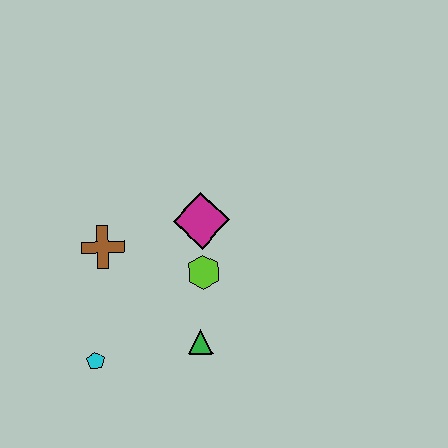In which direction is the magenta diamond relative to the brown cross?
The magenta diamond is to the right of the brown cross.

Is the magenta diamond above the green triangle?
Yes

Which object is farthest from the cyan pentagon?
The magenta diamond is farthest from the cyan pentagon.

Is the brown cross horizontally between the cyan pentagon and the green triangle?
Yes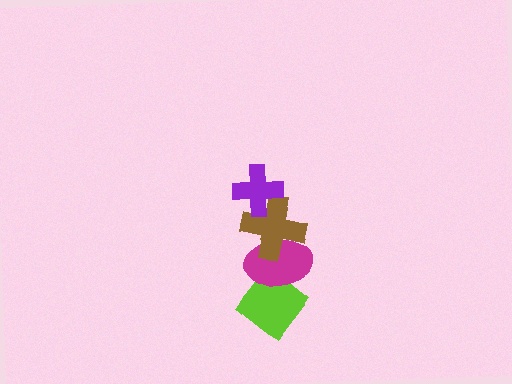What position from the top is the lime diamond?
The lime diamond is 4th from the top.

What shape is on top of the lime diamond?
The magenta ellipse is on top of the lime diamond.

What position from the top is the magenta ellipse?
The magenta ellipse is 3rd from the top.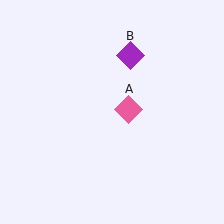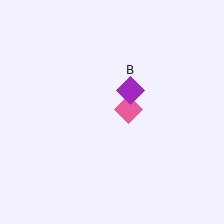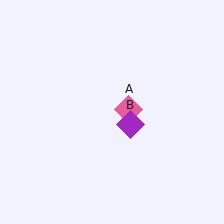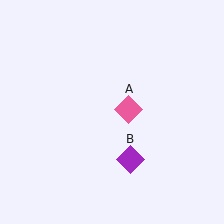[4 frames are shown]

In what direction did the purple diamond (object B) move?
The purple diamond (object B) moved down.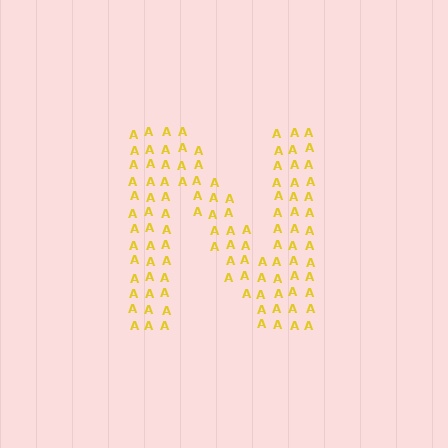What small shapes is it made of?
It is made of small letter A's.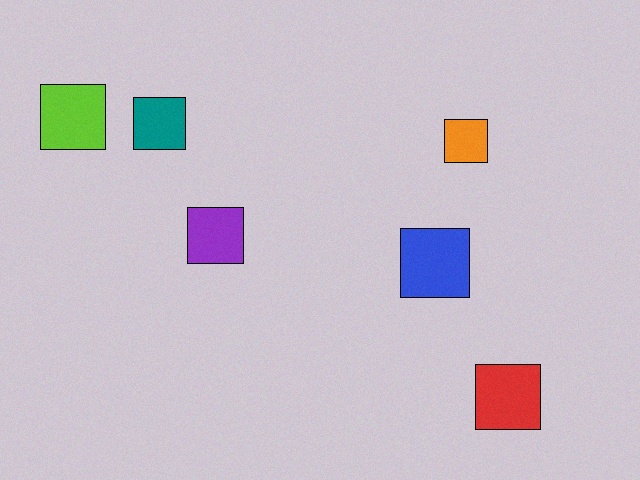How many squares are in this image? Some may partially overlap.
There are 6 squares.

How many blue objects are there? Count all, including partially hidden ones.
There is 1 blue object.